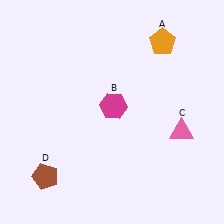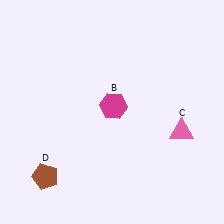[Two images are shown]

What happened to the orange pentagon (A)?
The orange pentagon (A) was removed in Image 2. It was in the top-right area of Image 1.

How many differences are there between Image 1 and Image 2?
There is 1 difference between the two images.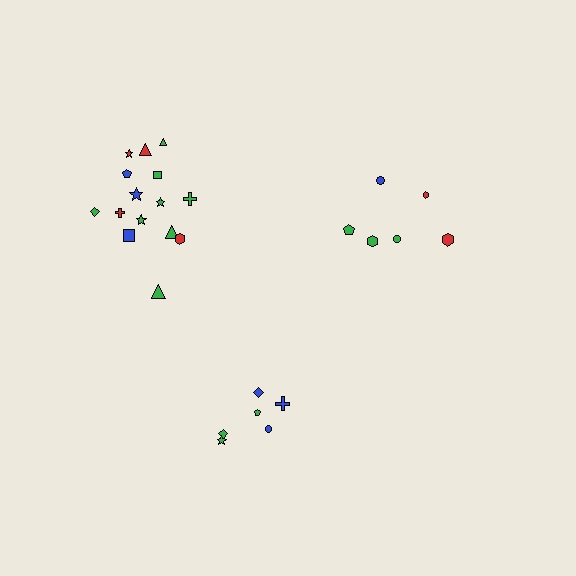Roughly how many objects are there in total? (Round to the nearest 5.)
Roughly 25 objects in total.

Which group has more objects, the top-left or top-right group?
The top-left group.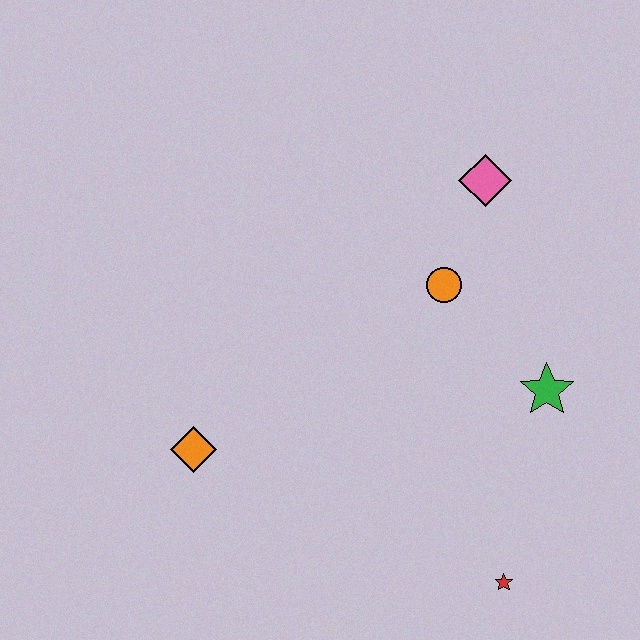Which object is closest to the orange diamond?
The orange circle is closest to the orange diamond.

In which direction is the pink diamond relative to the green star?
The pink diamond is above the green star.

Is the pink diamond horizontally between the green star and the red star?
No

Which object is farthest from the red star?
The pink diamond is farthest from the red star.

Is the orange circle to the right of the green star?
No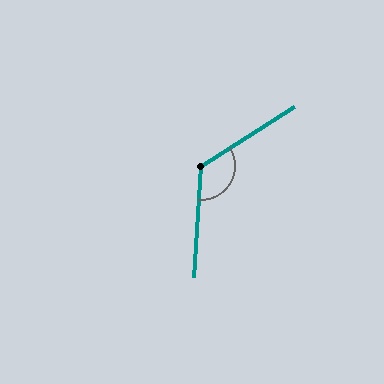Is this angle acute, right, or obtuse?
It is obtuse.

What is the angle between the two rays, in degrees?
Approximately 126 degrees.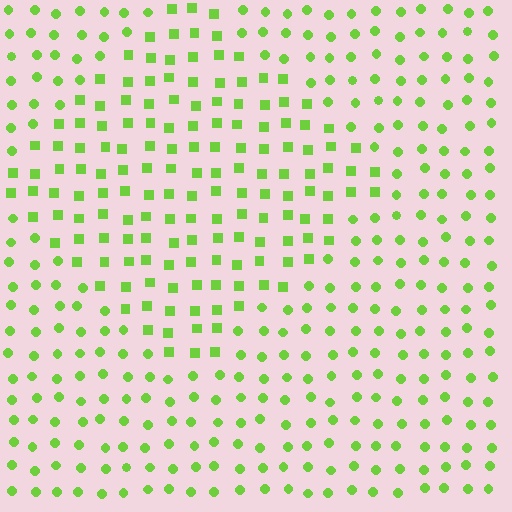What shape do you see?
I see a diamond.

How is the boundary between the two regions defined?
The boundary is defined by a change in element shape: squares inside vs. circles outside. All elements share the same color and spacing.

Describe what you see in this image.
The image is filled with small lime elements arranged in a uniform grid. A diamond-shaped region contains squares, while the surrounding area contains circles. The boundary is defined purely by the change in element shape.